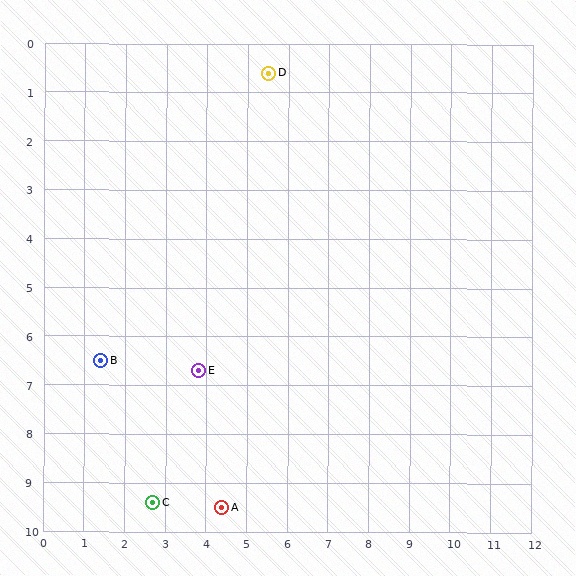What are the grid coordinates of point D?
Point D is at approximately (5.5, 0.6).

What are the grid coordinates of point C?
Point C is at approximately (2.7, 9.4).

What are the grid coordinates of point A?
Point A is at approximately (4.4, 9.5).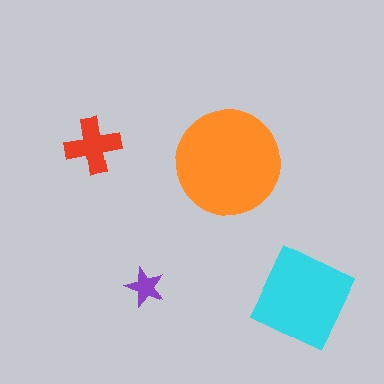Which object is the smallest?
The purple star.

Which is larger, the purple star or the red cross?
The red cross.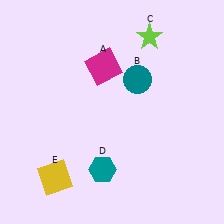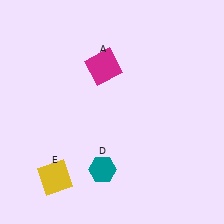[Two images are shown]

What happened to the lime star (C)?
The lime star (C) was removed in Image 2. It was in the top-right area of Image 1.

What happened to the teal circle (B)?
The teal circle (B) was removed in Image 2. It was in the top-right area of Image 1.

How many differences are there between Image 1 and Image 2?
There are 2 differences between the two images.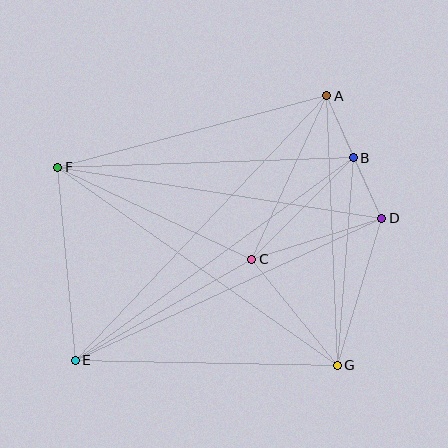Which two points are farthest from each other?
Points A and E are farthest from each other.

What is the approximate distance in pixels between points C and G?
The distance between C and G is approximately 136 pixels.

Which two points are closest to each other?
Points B and D are closest to each other.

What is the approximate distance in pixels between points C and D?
The distance between C and D is approximately 137 pixels.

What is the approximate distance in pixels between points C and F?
The distance between C and F is approximately 215 pixels.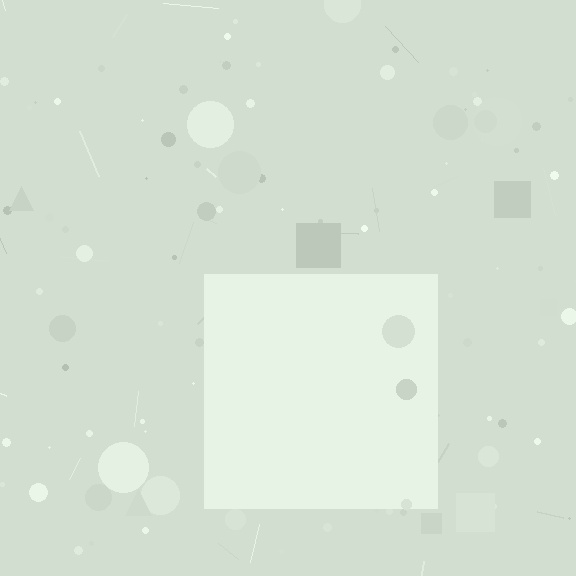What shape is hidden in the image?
A square is hidden in the image.